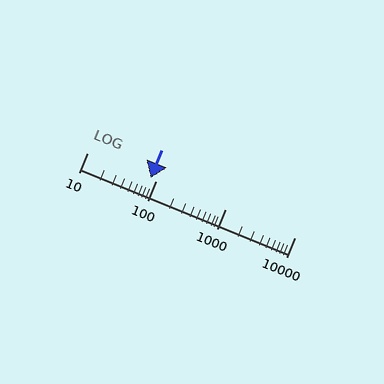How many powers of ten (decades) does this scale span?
The scale spans 3 decades, from 10 to 10000.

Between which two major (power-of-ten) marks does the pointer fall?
The pointer is between 10 and 100.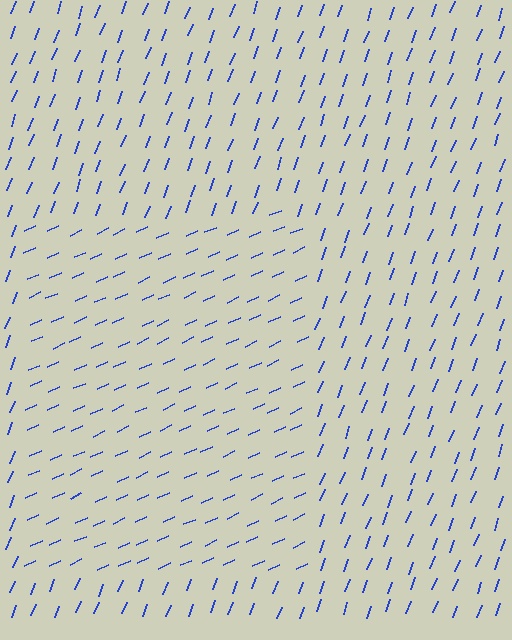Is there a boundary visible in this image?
Yes, there is a texture boundary formed by a change in line orientation.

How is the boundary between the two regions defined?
The boundary is defined purely by a change in line orientation (approximately 45 degrees difference). All lines are the same color and thickness.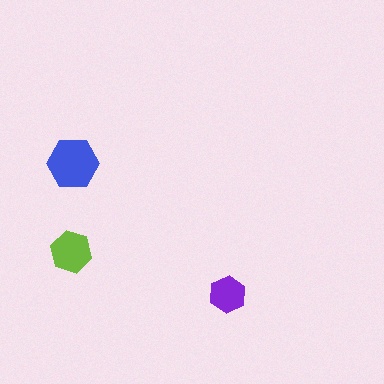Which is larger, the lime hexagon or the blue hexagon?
The blue one.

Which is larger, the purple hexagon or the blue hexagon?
The blue one.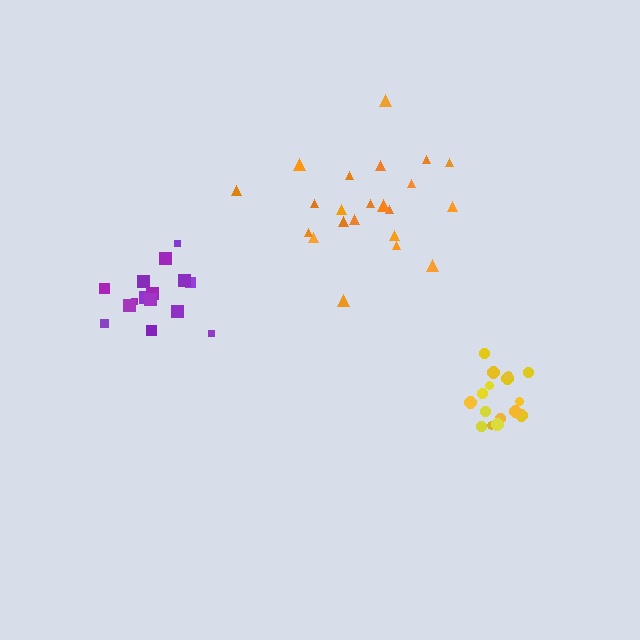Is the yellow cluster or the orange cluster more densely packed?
Yellow.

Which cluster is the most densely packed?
Yellow.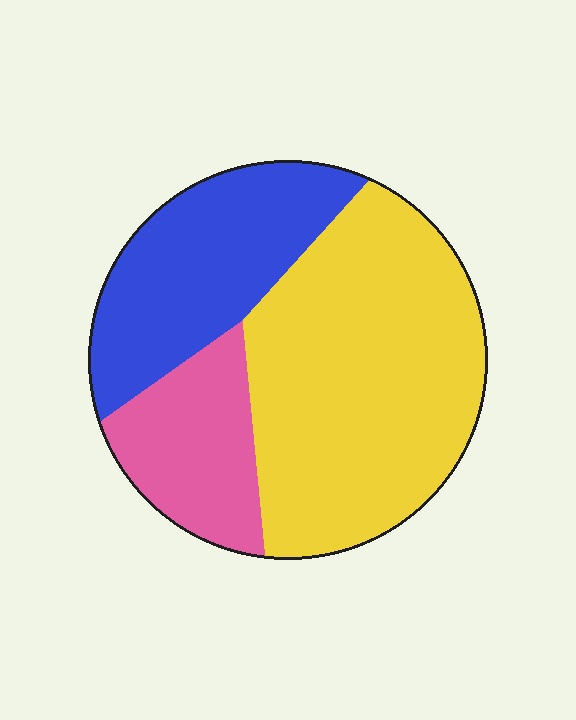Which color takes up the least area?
Pink, at roughly 20%.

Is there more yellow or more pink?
Yellow.